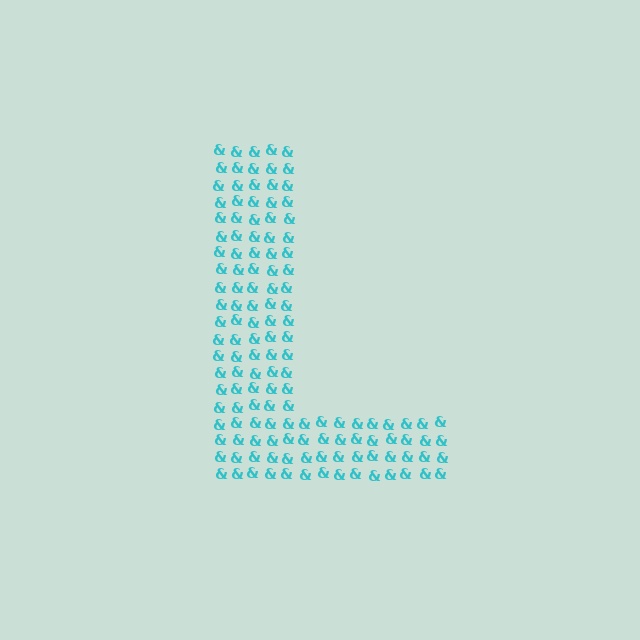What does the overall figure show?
The overall figure shows the letter L.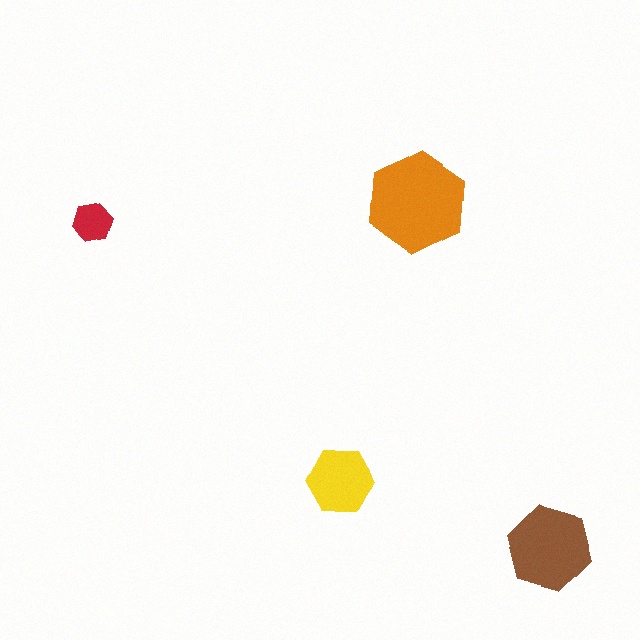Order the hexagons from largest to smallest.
the orange one, the brown one, the yellow one, the red one.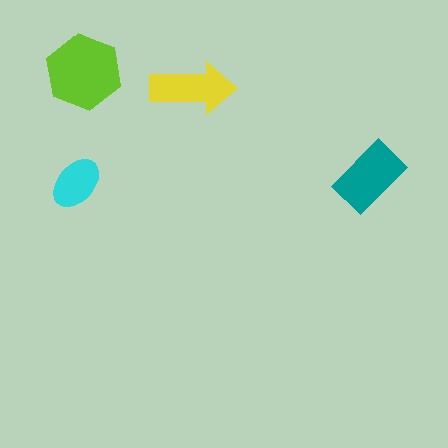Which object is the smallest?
The cyan ellipse.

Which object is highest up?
The lime hexagon is topmost.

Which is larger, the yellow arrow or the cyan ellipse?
The yellow arrow.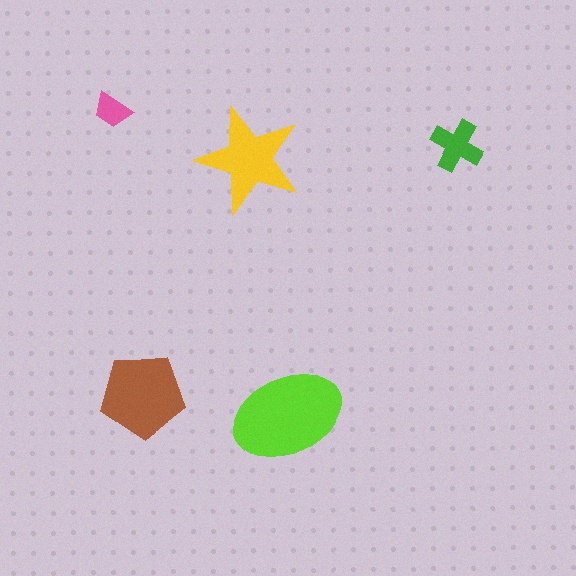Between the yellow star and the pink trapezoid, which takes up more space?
The yellow star.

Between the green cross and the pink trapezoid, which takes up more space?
The green cross.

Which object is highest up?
The pink trapezoid is topmost.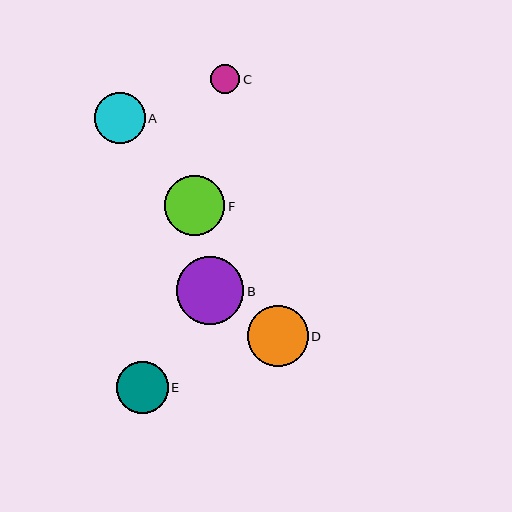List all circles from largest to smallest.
From largest to smallest: B, D, F, E, A, C.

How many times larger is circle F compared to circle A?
Circle F is approximately 1.2 times the size of circle A.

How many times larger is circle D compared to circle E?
Circle D is approximately 1.2 times the size of circle E.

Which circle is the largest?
Circle B is the largest with a size of approximately 68 pixels.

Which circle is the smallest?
Circle C is the smallest with a size of approximately 29 pixels.